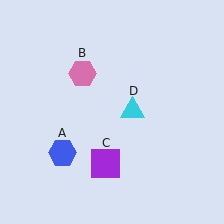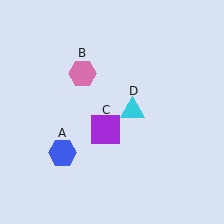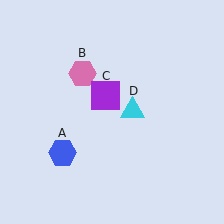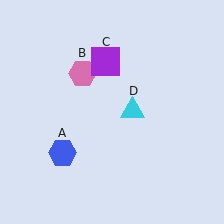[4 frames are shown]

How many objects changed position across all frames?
1 object changed position: purple square (object C).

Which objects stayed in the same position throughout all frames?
Blue hexagon (object A) and pink hexagon (object B) and cyan triangle (object D) remained stationary.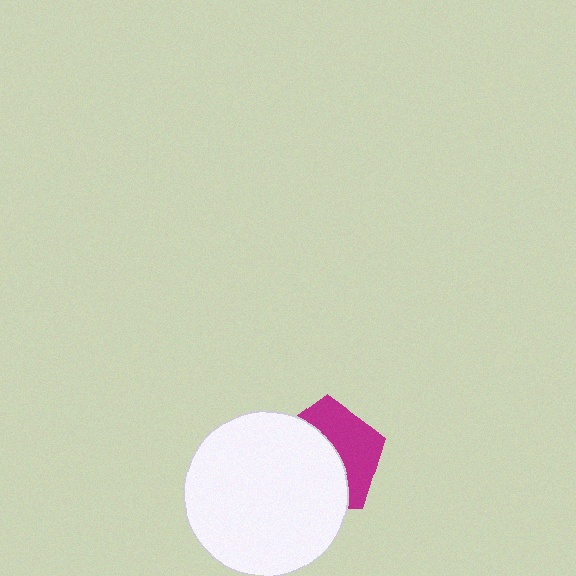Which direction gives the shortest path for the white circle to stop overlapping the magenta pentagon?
Moving toward the lower-left gives the shortest separation.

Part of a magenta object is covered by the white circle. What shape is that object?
It is a pentagon.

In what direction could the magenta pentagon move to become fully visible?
The magenta pentagon could move toward the upper-right. That would shift it out from behind the white circle entirely.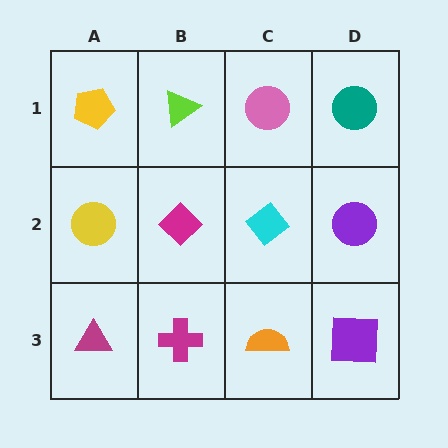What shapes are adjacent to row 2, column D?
A teal circle (row 1, column D), a purple square (row 3, column D), a cyan diamond (row 2, column C).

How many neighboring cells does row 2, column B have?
4.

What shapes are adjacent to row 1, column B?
A magenta diamond (row 2, column B), a yellow pentagon (row 1, column A), a pink circle (row 1, column C).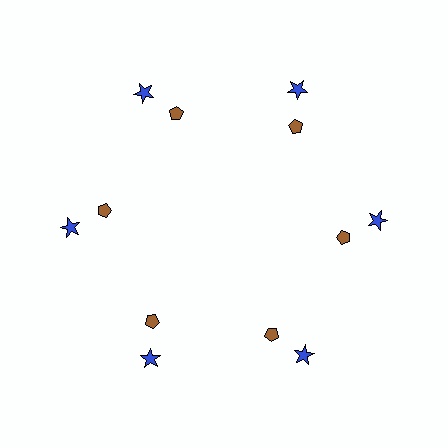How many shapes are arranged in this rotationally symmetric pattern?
There are 12 shapes, arranged in 6 groups of 2.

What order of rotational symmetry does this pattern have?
This pattern has 6-fold rotational symmetry.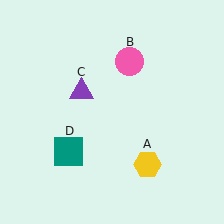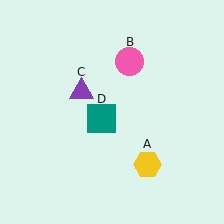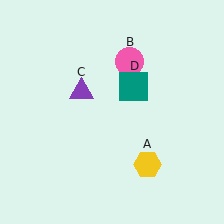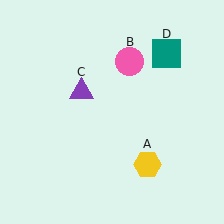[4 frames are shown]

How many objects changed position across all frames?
1 object changed position: teal square (object D).